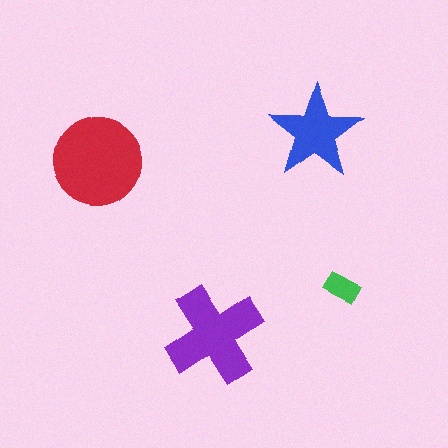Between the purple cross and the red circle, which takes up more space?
The red circle.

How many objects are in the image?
There are 4 objects in the image.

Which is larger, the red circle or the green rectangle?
The red circle.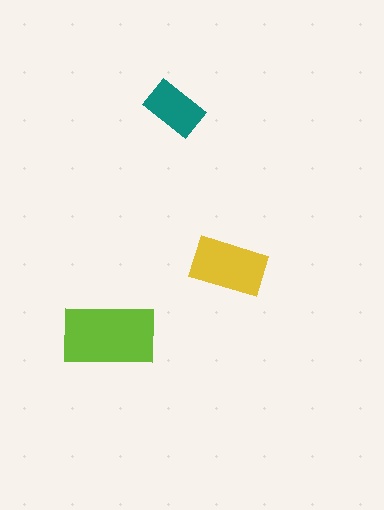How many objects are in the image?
There are 3 objects in the image.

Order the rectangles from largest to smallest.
the lime one, the yellow one, the teal one.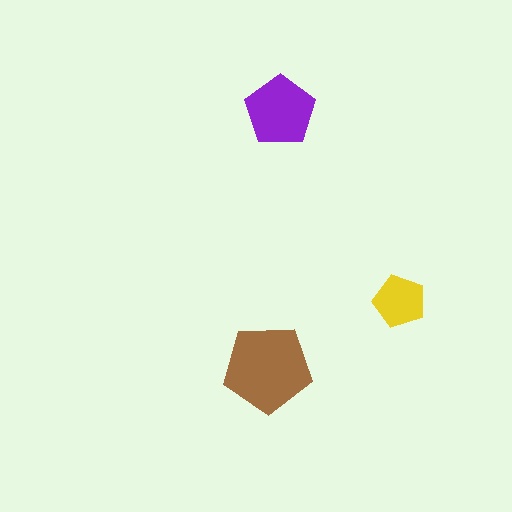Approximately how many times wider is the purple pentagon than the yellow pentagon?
About 1.5 times wider.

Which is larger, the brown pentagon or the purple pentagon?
The brown one.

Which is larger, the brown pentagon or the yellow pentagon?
The brown one.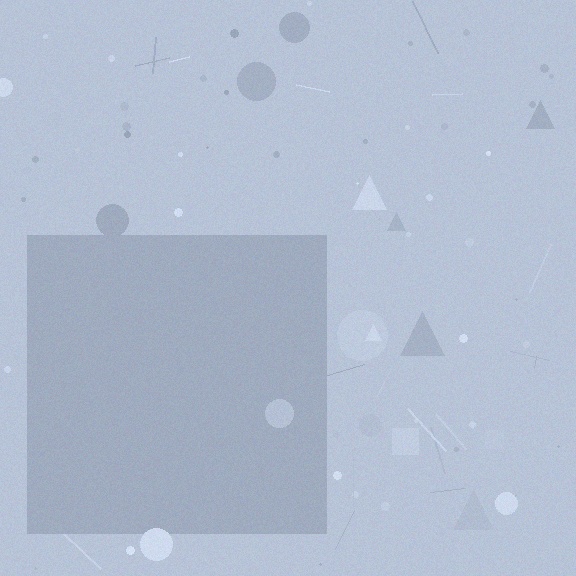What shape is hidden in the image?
A square is hidden in the image.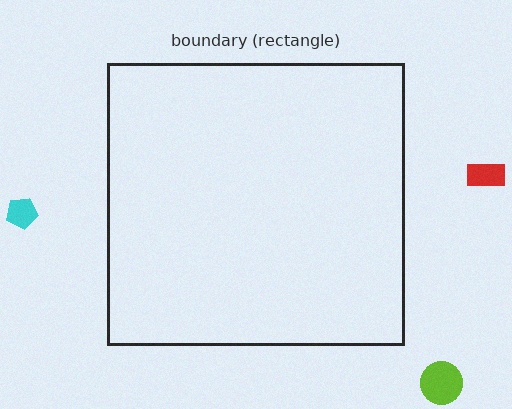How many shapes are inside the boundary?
0 inside, 3 outside.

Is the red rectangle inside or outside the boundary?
Outside.